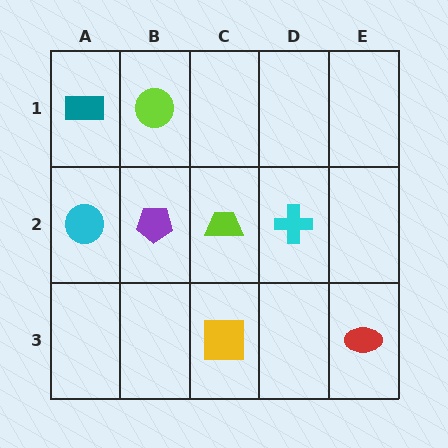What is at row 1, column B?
A lime circle.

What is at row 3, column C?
A yellow square.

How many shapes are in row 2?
4 shapes.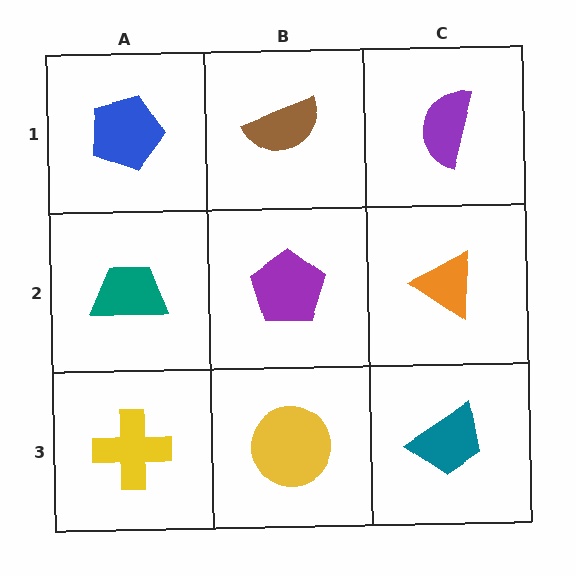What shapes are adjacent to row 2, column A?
A blue pentagon (row 1, column A), a yellow cross (row 3, column A), a purple pentagon (row 2, column B).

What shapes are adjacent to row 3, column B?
A purple pentagon (row 2, column B), a yellow cross (row 3, column A), a teal trapezoid (row 3, column C).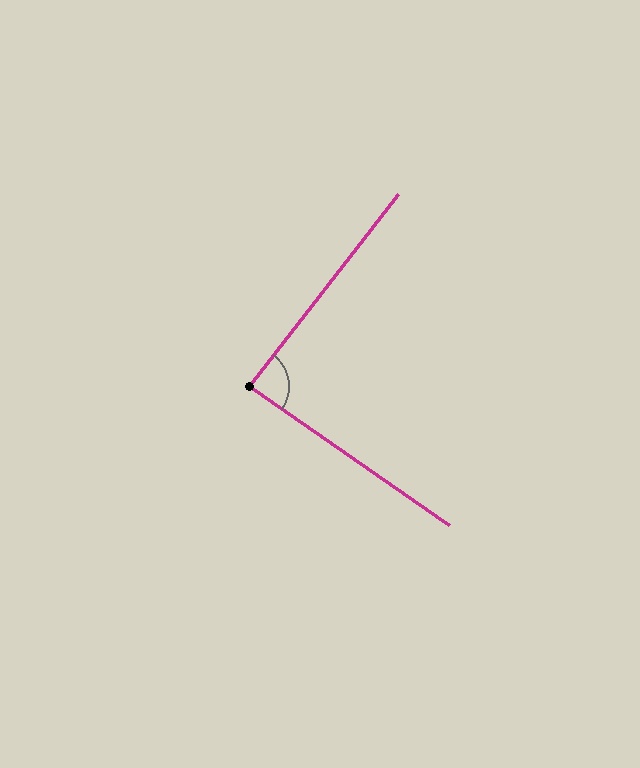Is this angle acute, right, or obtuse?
It is approximately a right angle.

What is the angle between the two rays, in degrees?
Approximately 87 degrees.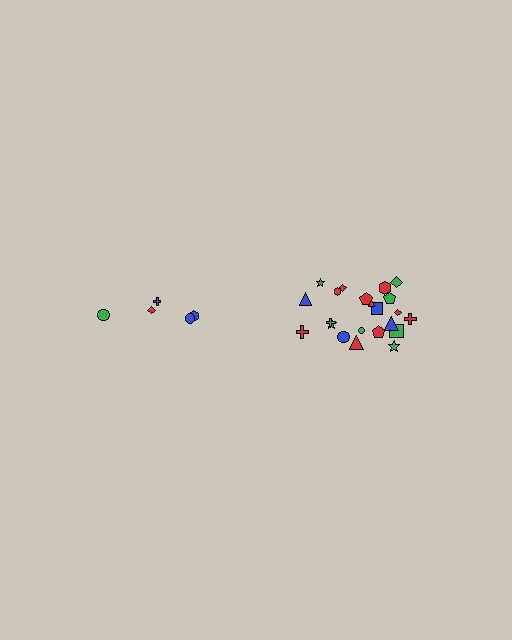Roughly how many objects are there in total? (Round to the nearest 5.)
Roughly 25 objects in total.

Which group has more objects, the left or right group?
The right group.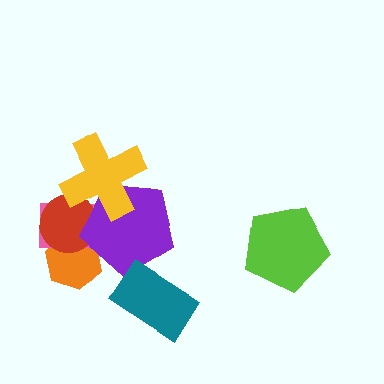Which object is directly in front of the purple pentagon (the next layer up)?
The teal rectangle is directly in front of the purple pentagon.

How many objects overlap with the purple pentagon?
5 objects overlap with the purple pentagon.